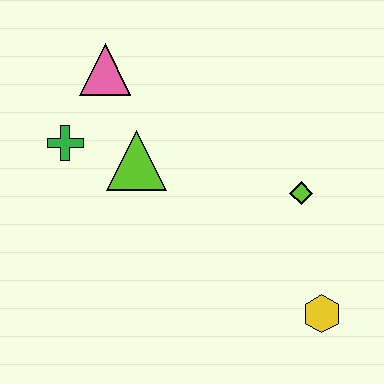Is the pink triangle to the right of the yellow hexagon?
No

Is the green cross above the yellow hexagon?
Yes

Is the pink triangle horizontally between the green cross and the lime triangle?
Yes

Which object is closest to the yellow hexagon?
The lime diamond is closest to the yellow hexagon.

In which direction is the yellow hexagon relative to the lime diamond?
The yellow hexagon is below the lime diamond.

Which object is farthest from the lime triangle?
The yellow hexagon is farthest from the lime triangle.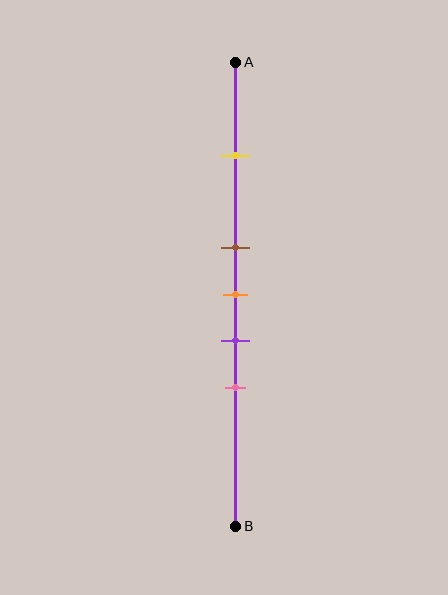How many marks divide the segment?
There are 5 marks dividing the segment.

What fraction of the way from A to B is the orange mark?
The orange mark is approximately 50% (0.5) of the way from A to B.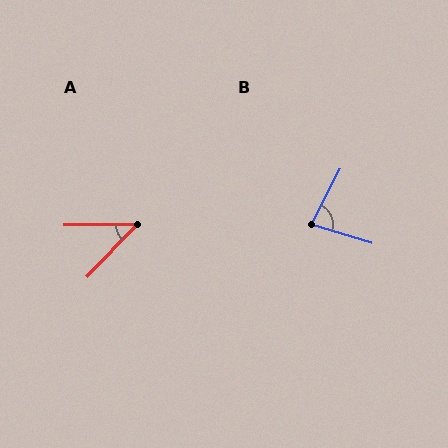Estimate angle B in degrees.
Approximately 79 degrees.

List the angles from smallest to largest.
A (46°), B (79°).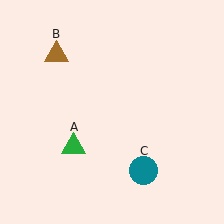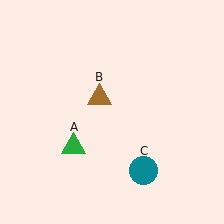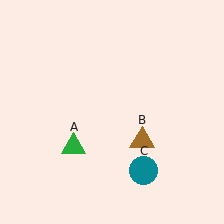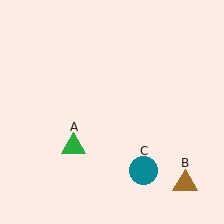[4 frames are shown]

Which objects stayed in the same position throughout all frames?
Green triangle (object A) and teal circle (object C) remained stationary.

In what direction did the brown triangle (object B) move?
The brown triangle (object B) moved down and to the right.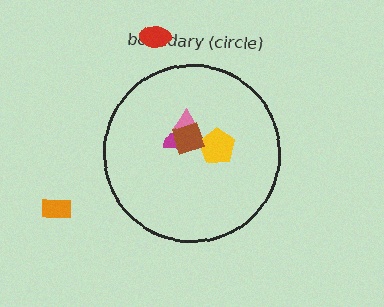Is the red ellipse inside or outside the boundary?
Outside.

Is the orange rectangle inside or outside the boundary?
Outside.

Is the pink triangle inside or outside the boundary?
Inside.